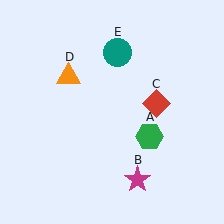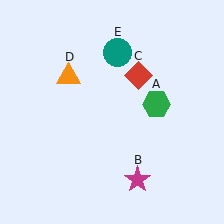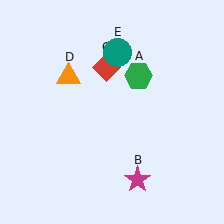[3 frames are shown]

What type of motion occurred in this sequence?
The green hexagon (object A), red diamond (object C) rotated counterclockwise around the center of the scene.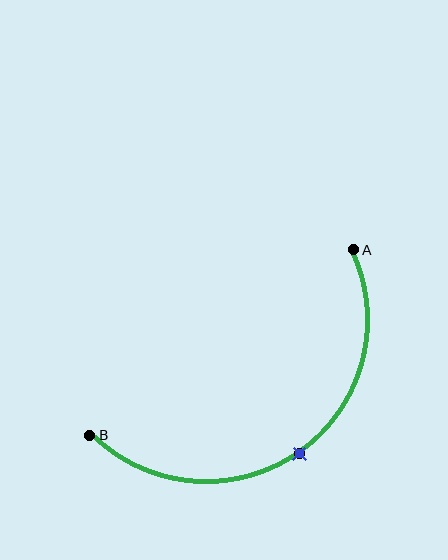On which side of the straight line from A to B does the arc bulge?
The arc bulges below and to the right of the straight line connecting A and B.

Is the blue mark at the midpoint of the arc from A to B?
Yes. The blue mark lies on the arc at equal arc-length from both A and B — it is the arc midpoint.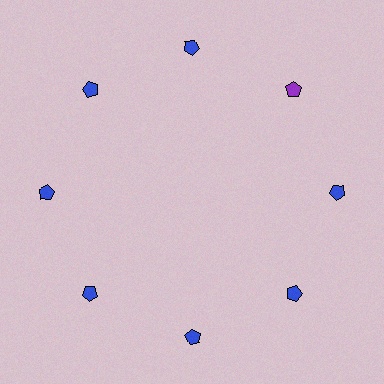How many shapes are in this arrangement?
There are 8 shapes arranged in a ring pattern.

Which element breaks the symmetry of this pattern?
The purple pentagon at roughly the 2 o'clock position breaks the symmetry. All other shapes are blue pentagons.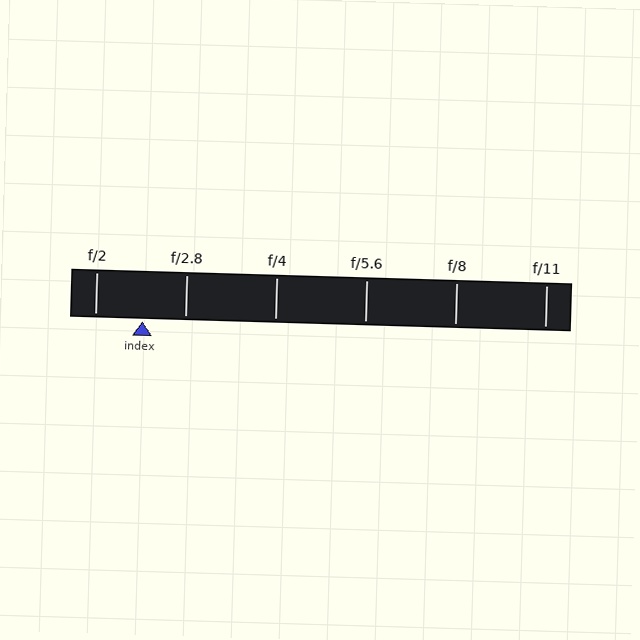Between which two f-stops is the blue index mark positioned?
The index mark is between f/2 and f/2.8.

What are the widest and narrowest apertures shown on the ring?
The widest aperture shown is f/2 and the narrowest is f/11.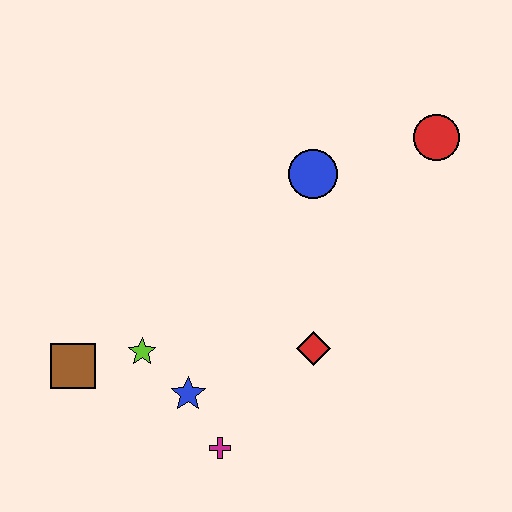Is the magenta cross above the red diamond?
No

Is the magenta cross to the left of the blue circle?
Yes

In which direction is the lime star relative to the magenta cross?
The lime star is above the magenta cross.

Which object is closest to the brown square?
The lime star is closest to the brown square.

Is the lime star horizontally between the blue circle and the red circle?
No